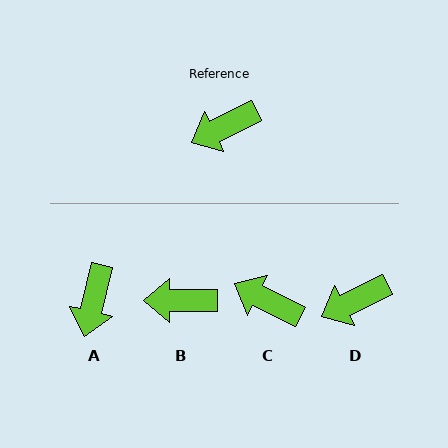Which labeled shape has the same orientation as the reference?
D.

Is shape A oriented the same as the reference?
No, it is off by about 50 degrees.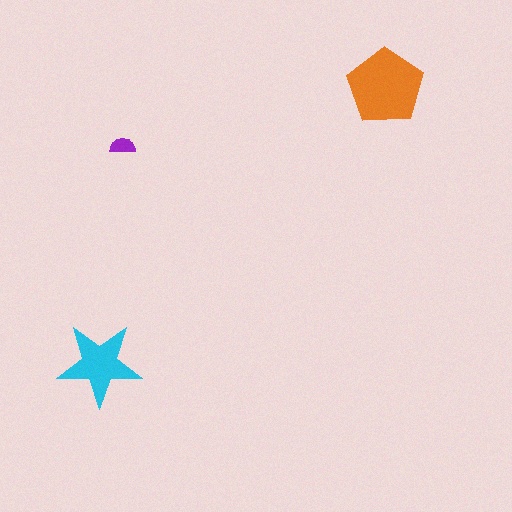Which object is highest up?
The orange pentagon is topmost.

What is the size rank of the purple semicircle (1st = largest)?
3rd.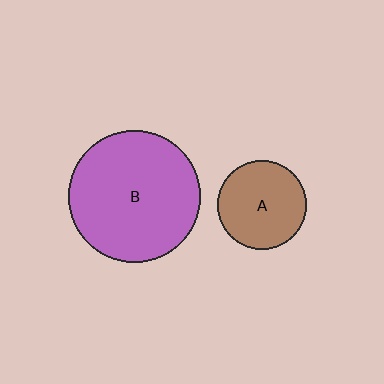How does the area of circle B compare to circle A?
Approximately 2.2 times.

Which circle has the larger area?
Circle B (purple).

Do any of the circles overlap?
No, none of the circles overlap.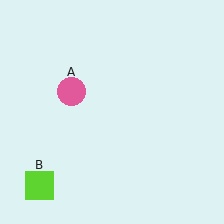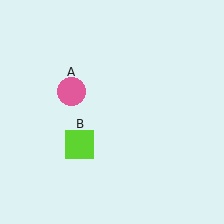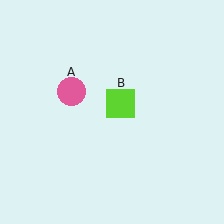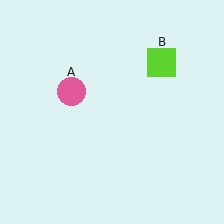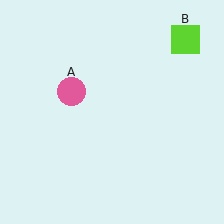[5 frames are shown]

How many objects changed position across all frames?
1 object changed position: lime square (object B).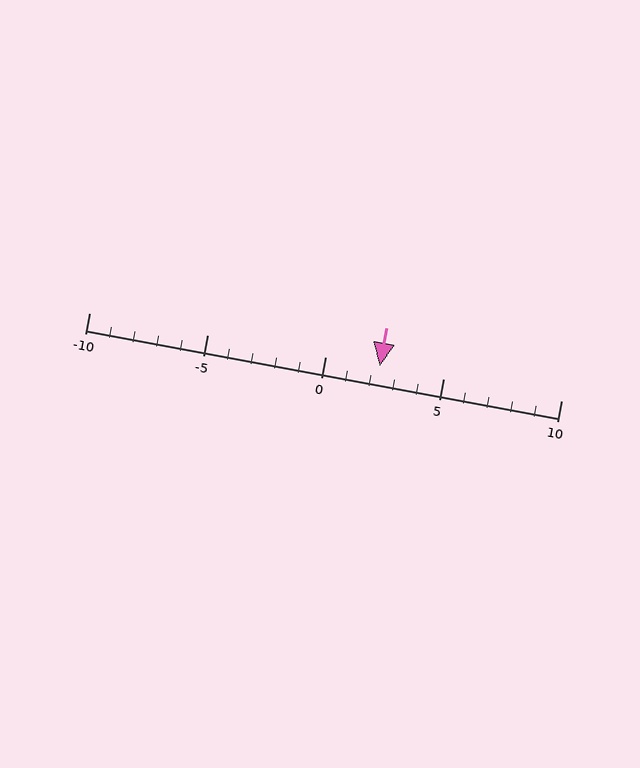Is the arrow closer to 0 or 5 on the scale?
The arrow is closer to 0.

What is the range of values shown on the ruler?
The ruler shows values from -10 to 10.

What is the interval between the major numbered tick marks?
The major tick marks are spaced 5 units apart.